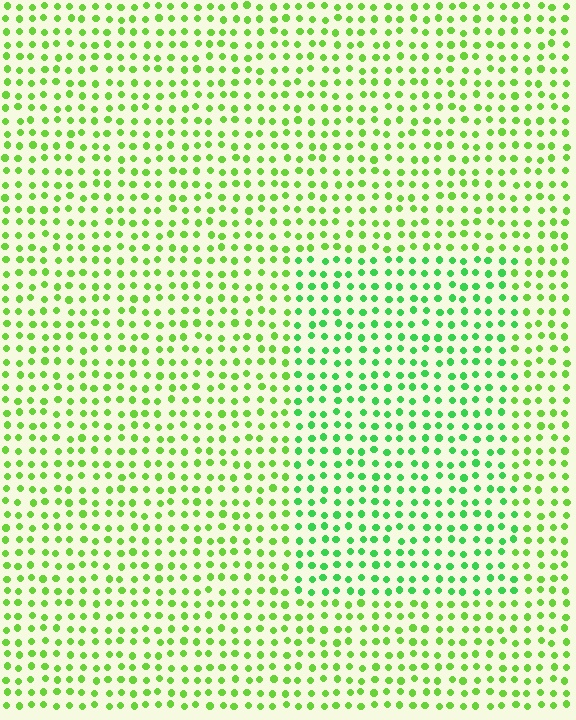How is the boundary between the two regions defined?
The boundary is defined purely by a slight shift in hue (about 27 degrees). Spacing, size, and orientation are identical on both sides.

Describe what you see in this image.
The image is filled with small lime elements in a uniform arrangement. A rectangle-shaped region is visible where the elements are tinted to a slightly different hue, forming a subtle color boundary.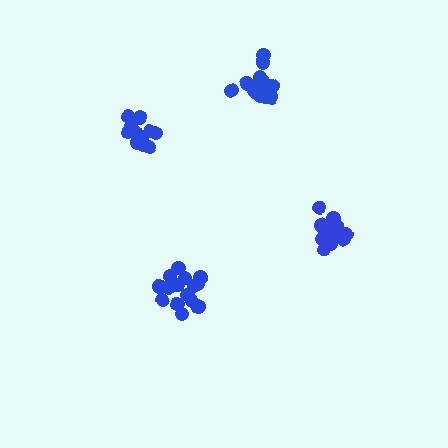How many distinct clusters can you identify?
There are 4 distinct clusters.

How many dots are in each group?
Group 1: 16 dots, Group 2: 14 dots, Group 3: 17 dots, Group 4: 11 dots (58 total).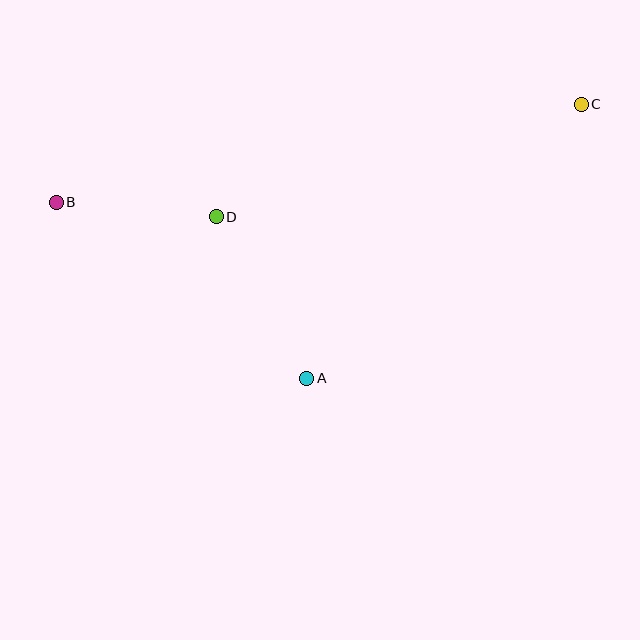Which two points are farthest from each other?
Points B and C are farthest from each other.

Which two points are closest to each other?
Points B and D are closest to each other.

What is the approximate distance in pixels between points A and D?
The distance between A and D is approximately 185 pixels.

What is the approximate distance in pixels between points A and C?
The distance between A and C is approximately 388 pixels.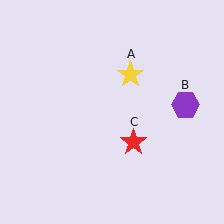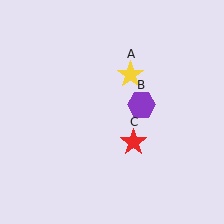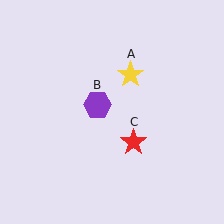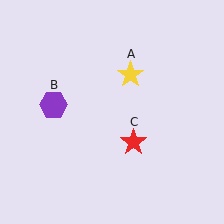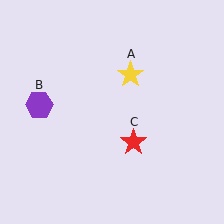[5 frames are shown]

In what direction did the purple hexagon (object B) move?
The purple hexagon (object B) moved left.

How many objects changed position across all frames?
1 object changed position: purple hexagon (object B).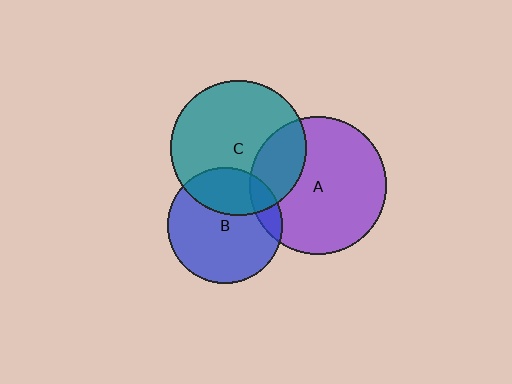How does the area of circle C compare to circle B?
Approximately 1.4 times.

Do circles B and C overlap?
Yes.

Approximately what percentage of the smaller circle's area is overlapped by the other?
Approximately 30%.